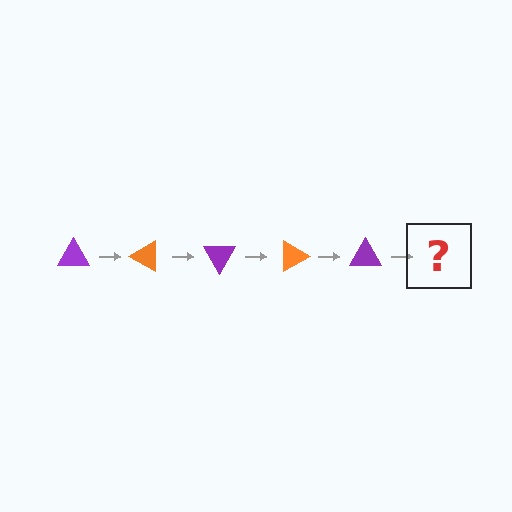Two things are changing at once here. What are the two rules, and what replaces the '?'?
The two rules are that it rotates 30 degrees each step and the color cycles through purple and orange. The '?' should be an orange triangle, rotated 150 degrees from the start.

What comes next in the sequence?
The next element should be an orange triangle, rotated 150 degrees from the start.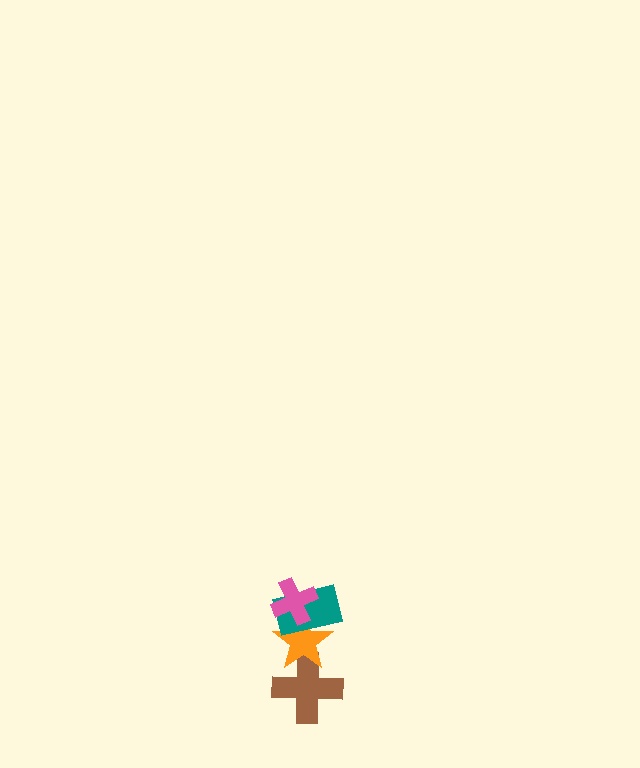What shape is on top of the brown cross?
The orange star is on top of the brown cross.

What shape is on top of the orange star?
The teal rectangle is on top of the orange star.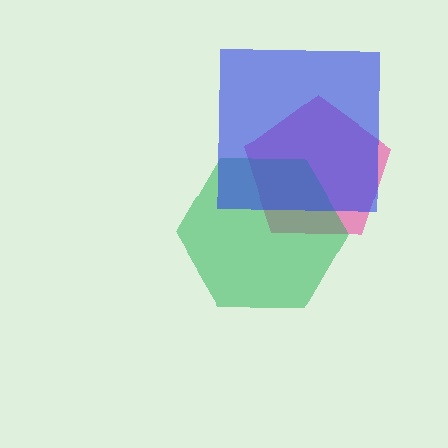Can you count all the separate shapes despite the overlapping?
Yes, there are 3 separate shapes.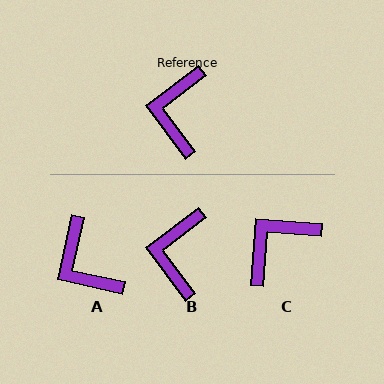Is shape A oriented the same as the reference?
No, it is off by about 41 degrees.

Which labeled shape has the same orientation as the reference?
B.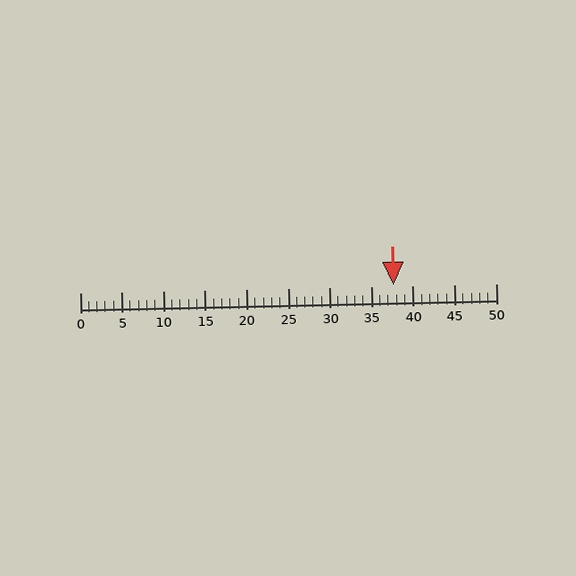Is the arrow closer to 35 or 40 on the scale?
The arrow is closer to 40.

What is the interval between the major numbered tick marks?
The major tick marks are spaced 5 units apart.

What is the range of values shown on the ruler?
The ruler shows values from 0 to 50.